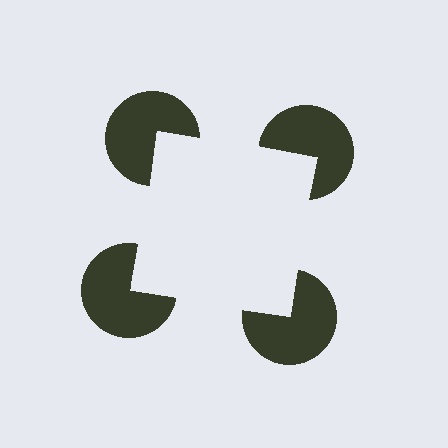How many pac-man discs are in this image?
There are 4 — one at each vertex of the illusory square.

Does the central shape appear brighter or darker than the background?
It typically appears slightly brighter than the background, even though no actual brightness change is drawn.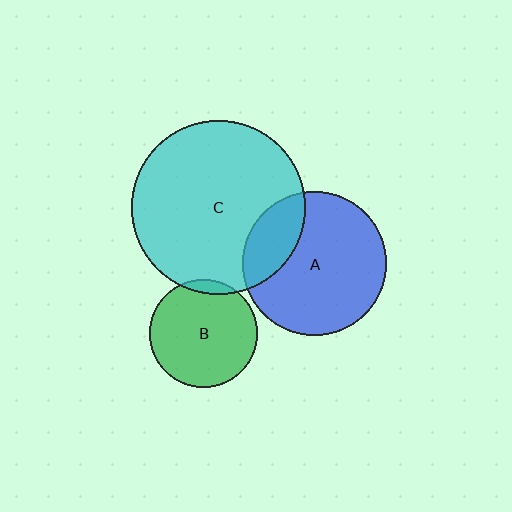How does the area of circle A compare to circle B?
Approximately 1.8 times.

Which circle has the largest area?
Circle C (cyan).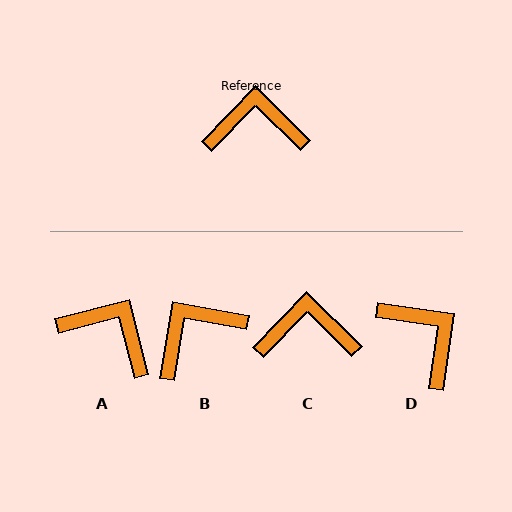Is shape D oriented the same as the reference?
No, it is off by about 54 degrees.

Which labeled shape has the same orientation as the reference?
C.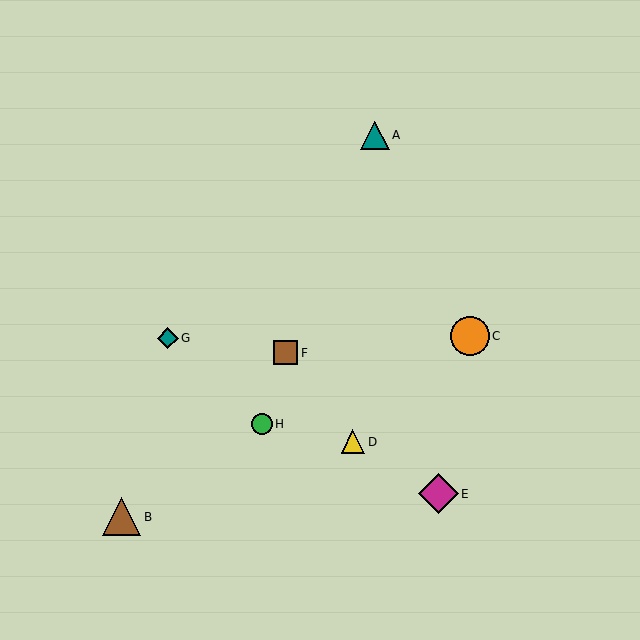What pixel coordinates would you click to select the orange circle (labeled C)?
Click at (470, 336) to select the orange circle C.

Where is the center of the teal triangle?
The center of the teal triangle is at (375, 135).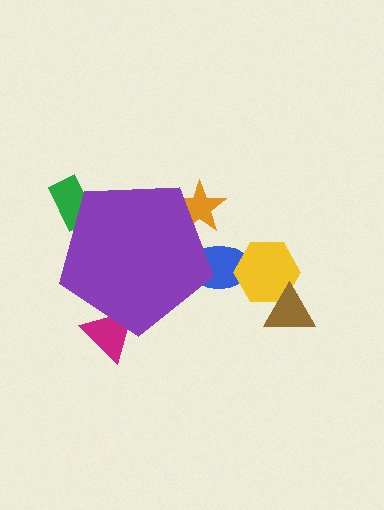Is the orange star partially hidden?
Yes, the orange star is partially hidden behind the purple pentagon.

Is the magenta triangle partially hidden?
Yes, the magenta triangle is partially hidden behind the purple pentagon.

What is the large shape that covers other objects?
A purple pentagon.